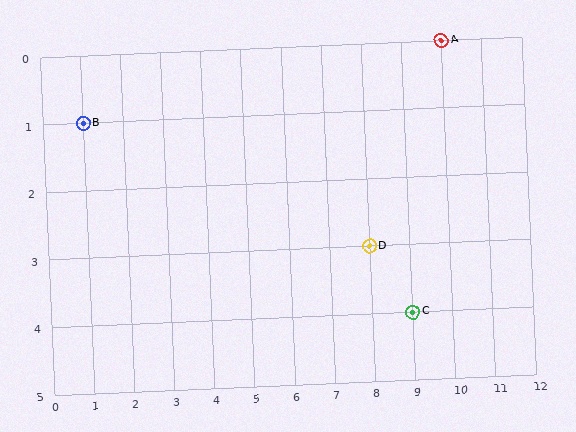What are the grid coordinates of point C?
Point C is at grid coordinates (9, 4).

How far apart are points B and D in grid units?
Points B and D are 7 columns and 2 rows apart (about 7.3 grid units diagonally).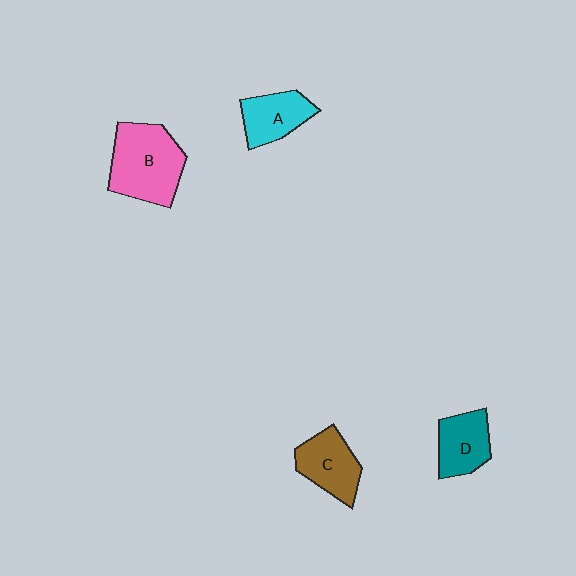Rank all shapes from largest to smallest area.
From largest to smallest: B (pink), C (brown), A (cyan), D (teal).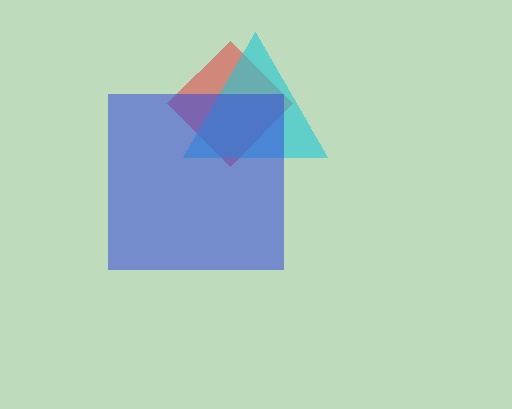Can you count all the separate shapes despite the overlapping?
Yes, there are 3 separate shapes.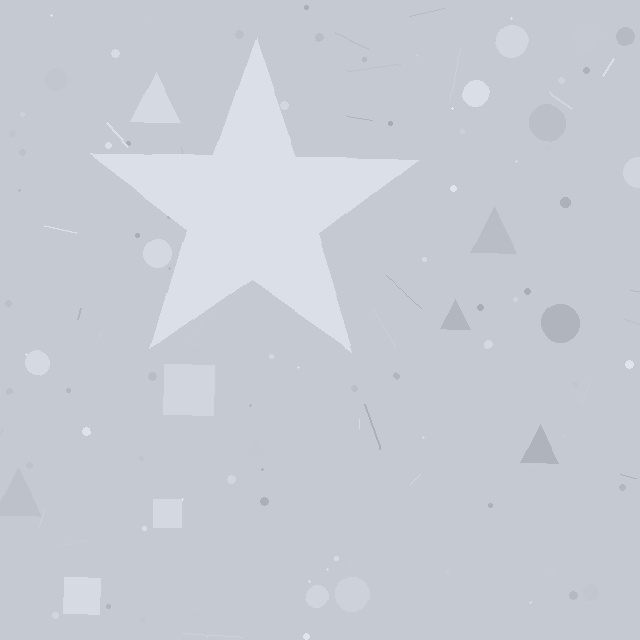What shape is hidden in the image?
A star is hidden in the image.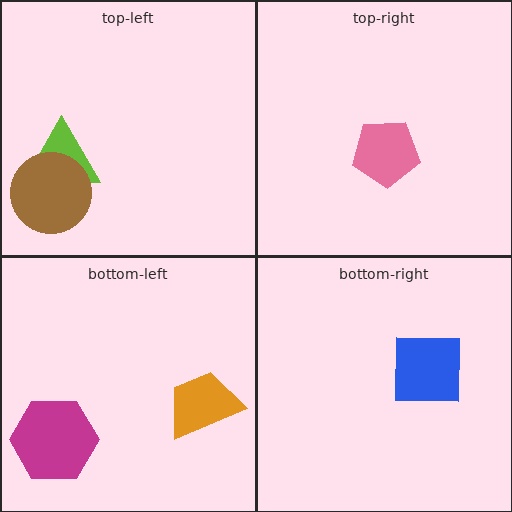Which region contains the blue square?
The bottom-right region.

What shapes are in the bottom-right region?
The blue square.